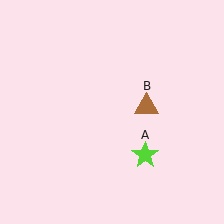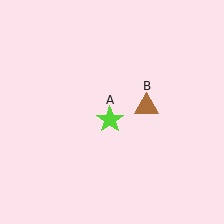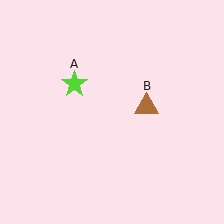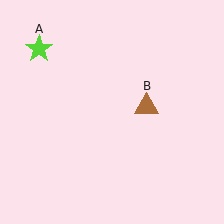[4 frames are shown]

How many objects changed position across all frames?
1 object changed position: lime star (object A).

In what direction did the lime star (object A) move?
The lime star (object A) moved up and to the left.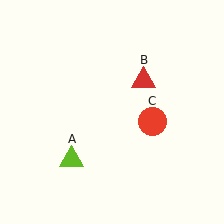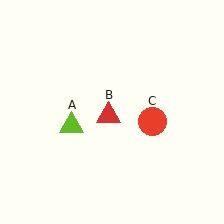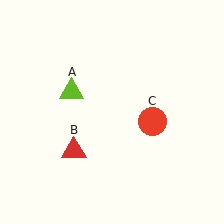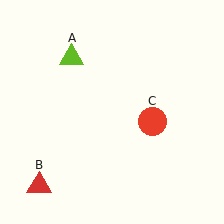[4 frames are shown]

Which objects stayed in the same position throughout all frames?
Red circle (object C) remained stationary.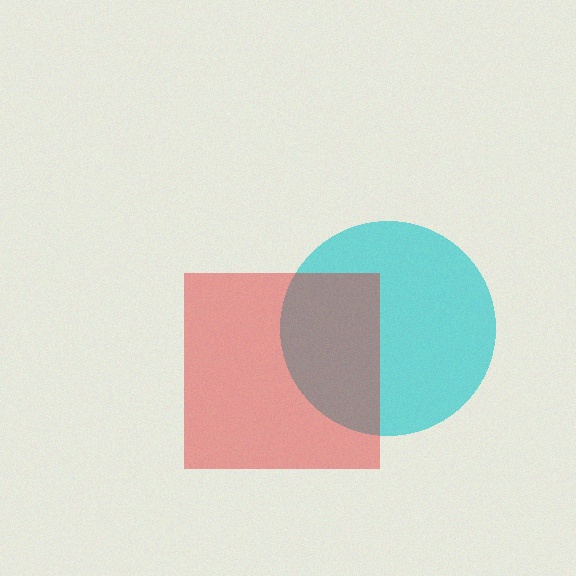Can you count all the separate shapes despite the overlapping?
Yes, there are 2 separate shapes.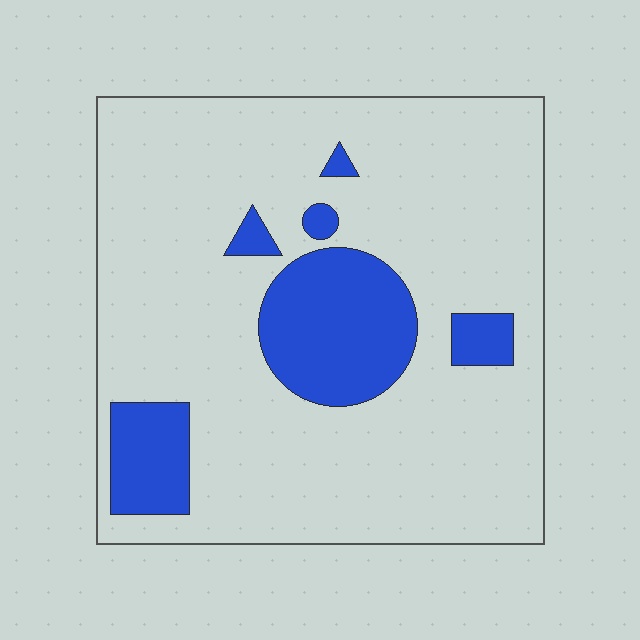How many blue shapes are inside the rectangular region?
6.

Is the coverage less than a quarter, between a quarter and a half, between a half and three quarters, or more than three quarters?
Less than a quarter.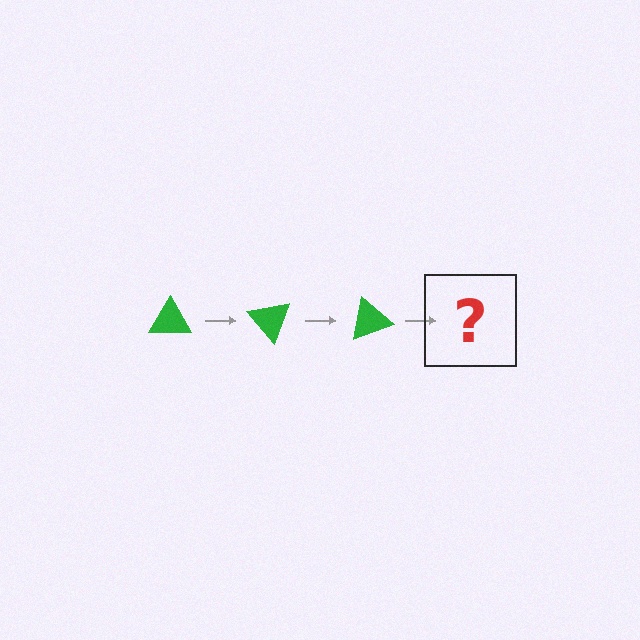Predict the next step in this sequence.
The next step is a green triangle rotated 150 degrees.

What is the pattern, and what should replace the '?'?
The pattern is that the triangle rotates 50 degrees each step. The '?' should be a green triangle rotated 150 degrees.